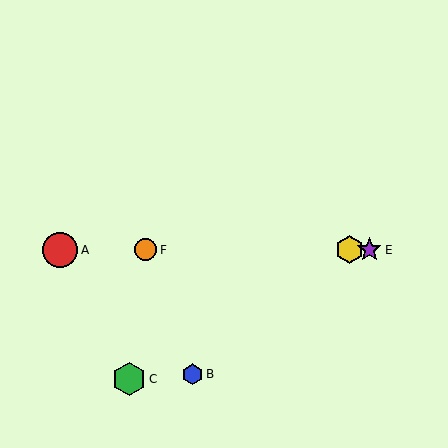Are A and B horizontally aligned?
No, A is at y≈250 and B is at y≈374.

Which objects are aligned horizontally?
Objects A, D, E, F are aligned horizontally.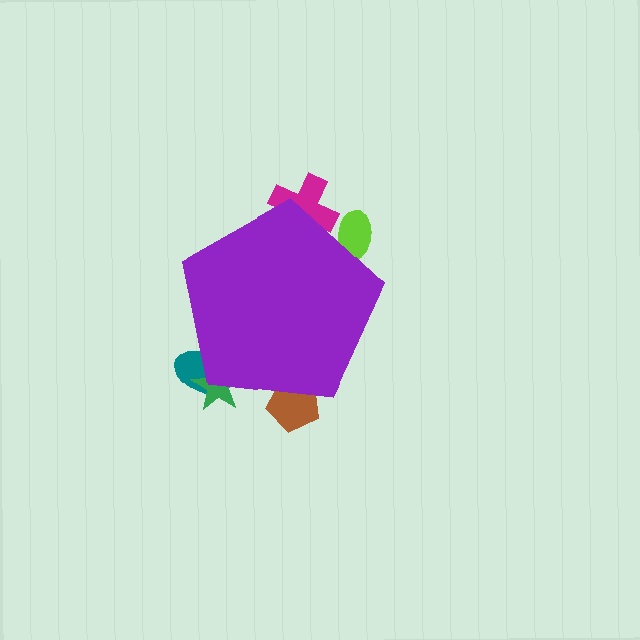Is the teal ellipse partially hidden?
Yes, the teal ellipse is partially hidden behind the purple pentagon.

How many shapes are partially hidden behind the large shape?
5 shapes are partially hidden.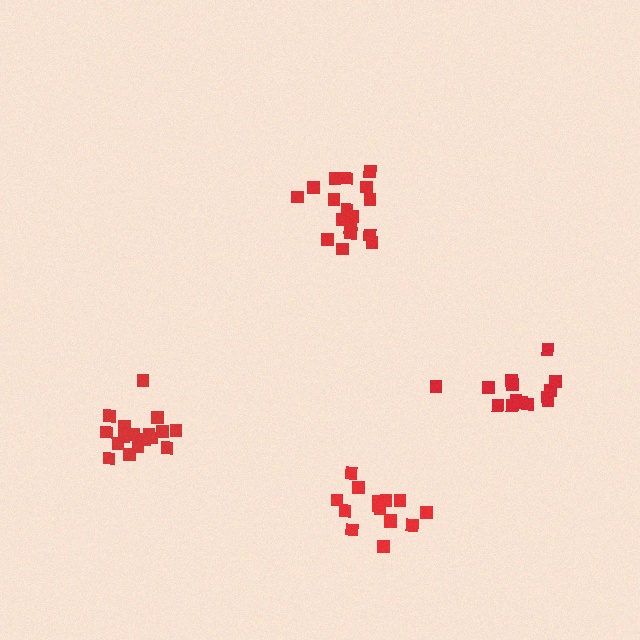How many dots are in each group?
Group 1: 17 dots, Group 2: 15 dots, Group 3: 17 dots, Group 4: 14 dots (63 total).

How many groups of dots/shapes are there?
There are 4 groups.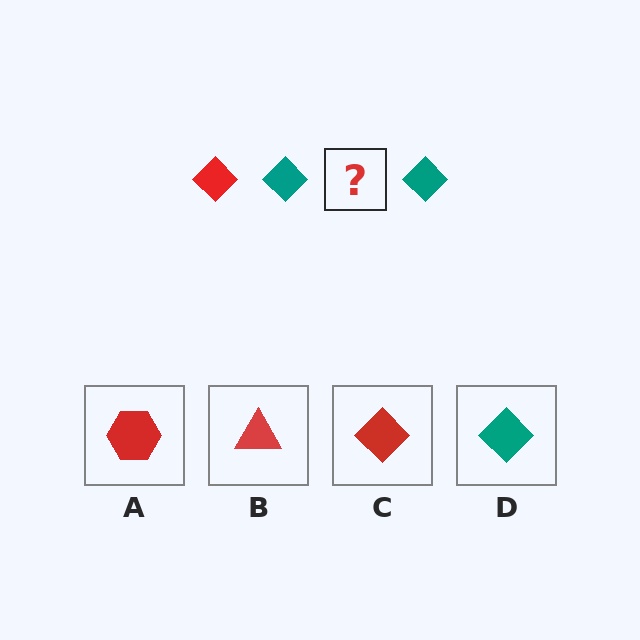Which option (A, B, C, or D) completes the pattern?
C.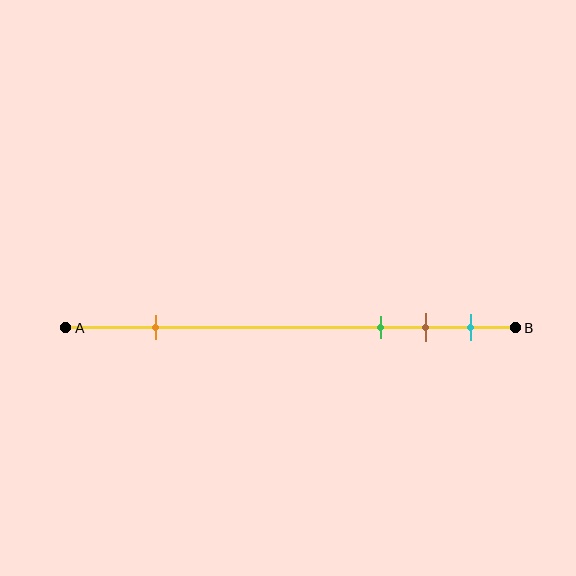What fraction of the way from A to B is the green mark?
The green mark is approximately 70% (0.7) of the way from A to B.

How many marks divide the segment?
There are 4 marks dividing the segment.